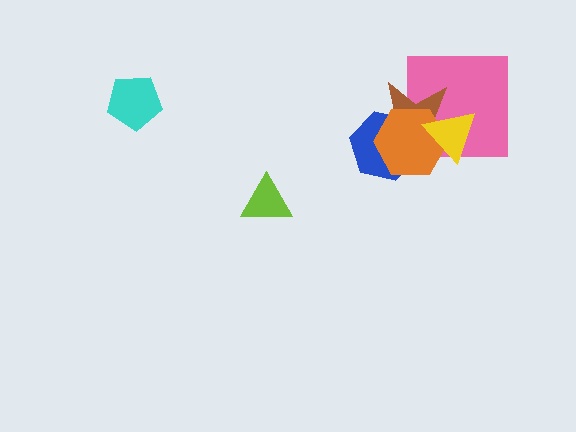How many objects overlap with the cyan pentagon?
0 objects overlap with the cyan pentagon.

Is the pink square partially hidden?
Yes, it is partially covered by another shape.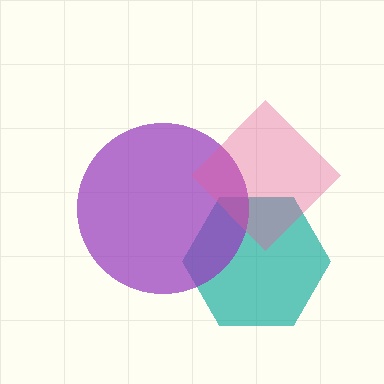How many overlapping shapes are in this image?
There are 3 overlapping shapes in the image.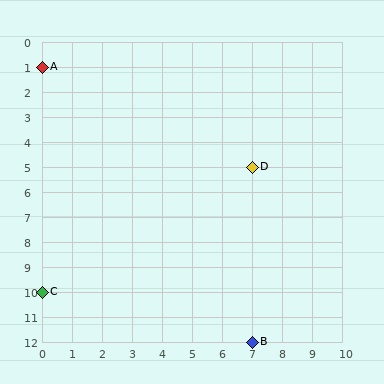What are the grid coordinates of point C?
Point C is at grid coordinates (0, 10).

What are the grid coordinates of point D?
Point D is at grid coordinates (7, 5).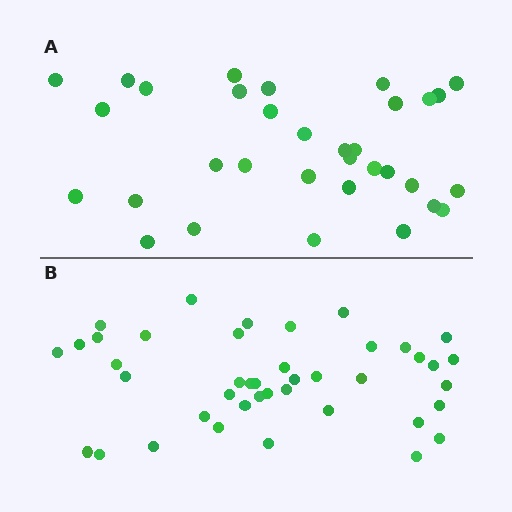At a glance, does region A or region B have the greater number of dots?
Region B (the bottom region) has more dots.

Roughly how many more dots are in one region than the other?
Region B has roughly 8 or so more dots than region A.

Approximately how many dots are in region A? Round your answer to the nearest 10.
About 30 dots. (The exact count is 33, which rounds to 30.)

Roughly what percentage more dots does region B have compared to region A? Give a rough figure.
About 25% more.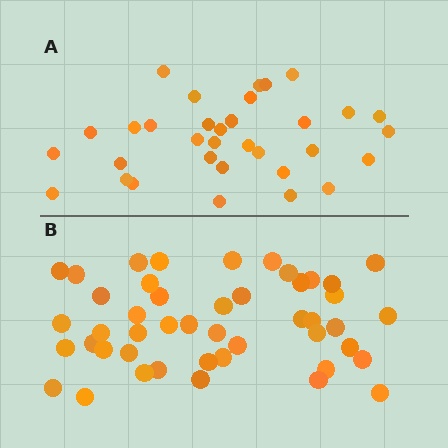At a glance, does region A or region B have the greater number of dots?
Region B (the bottom region) has more dots.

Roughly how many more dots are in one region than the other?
Region B has approximately 15 more dots than region A.